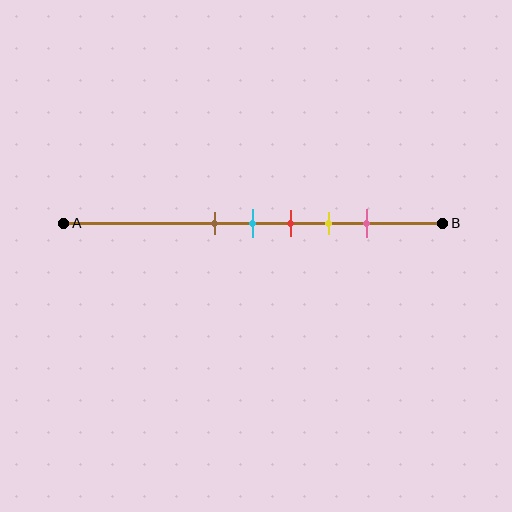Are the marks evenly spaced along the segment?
Yes, the marks are approximately evenly spaced.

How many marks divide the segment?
There are 5 marks dividing the segment.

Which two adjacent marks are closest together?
The brown and cyan marks are the closest adjacent pair.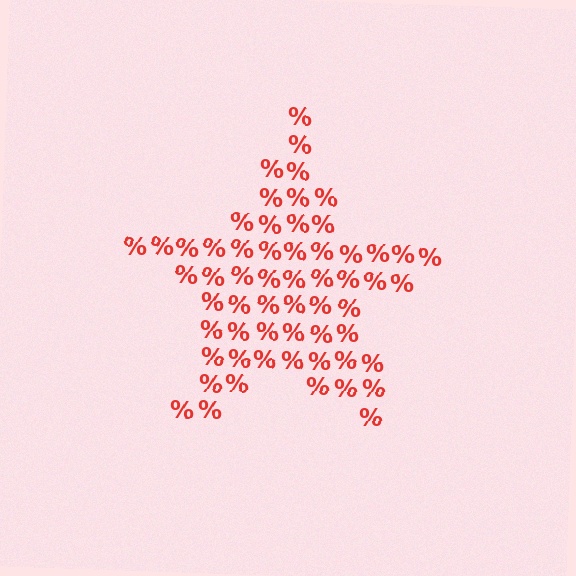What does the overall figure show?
The overall figure shows a star.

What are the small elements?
The small elements are percent signs.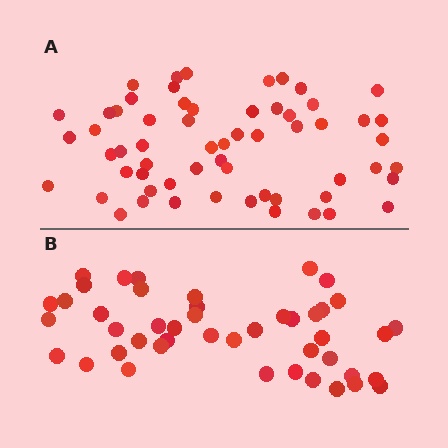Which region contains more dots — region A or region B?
Region A (the top region) has more dots.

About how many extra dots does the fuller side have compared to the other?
Region A has approximately 15 more dots than region B.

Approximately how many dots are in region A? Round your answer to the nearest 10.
About 60 dots.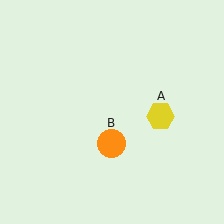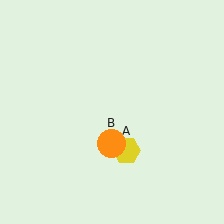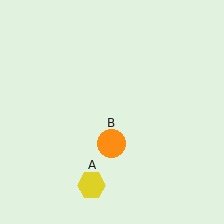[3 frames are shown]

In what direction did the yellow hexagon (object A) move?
The yellow hexagon (object A) moved down and to the left.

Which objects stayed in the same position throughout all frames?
Orange circle (object B) remained stationary.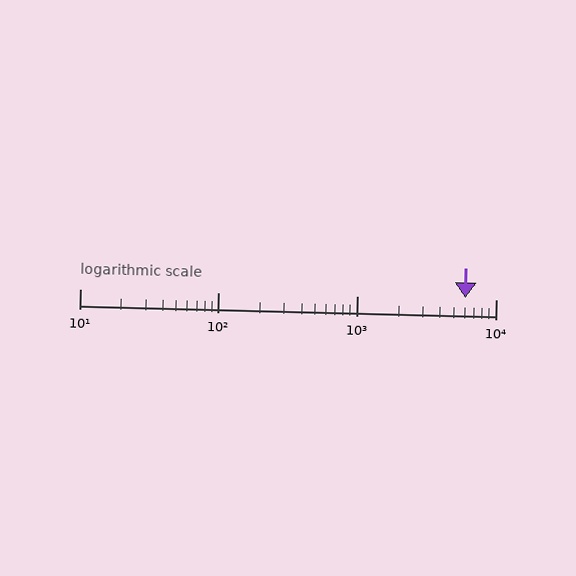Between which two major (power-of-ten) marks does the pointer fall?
The pointer is between 1000 and 10000.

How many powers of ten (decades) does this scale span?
The scale spans 3 decades, from 10 to 10000.